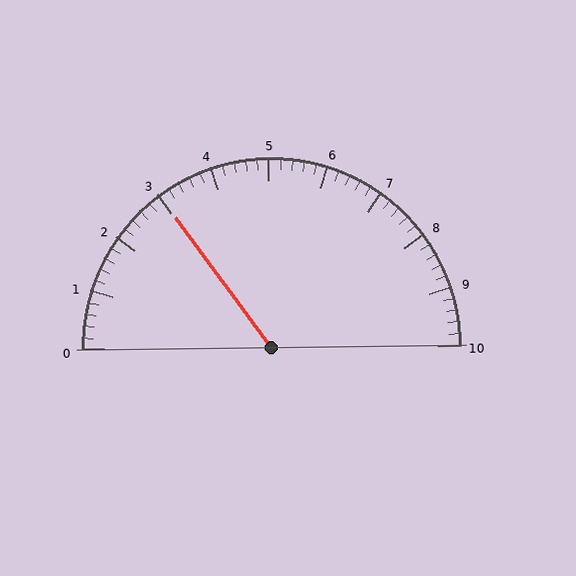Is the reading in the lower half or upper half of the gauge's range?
The reading is in the lower half of the range (0 to 10).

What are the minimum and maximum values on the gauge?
The gauge ranges from 0 to 10.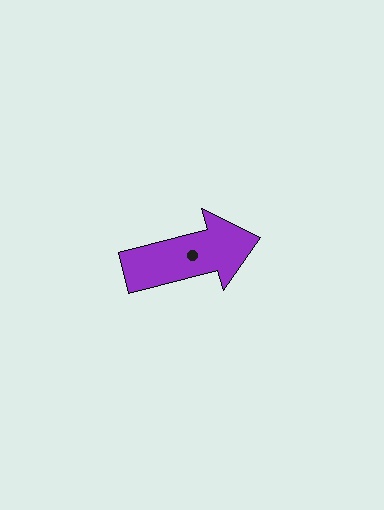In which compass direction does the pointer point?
East.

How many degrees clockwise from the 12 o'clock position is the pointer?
Approximately 76 degrees.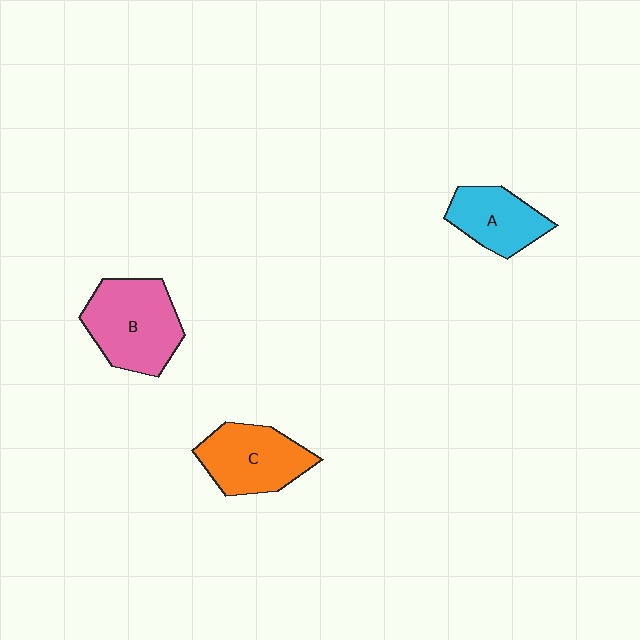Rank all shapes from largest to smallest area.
From largest to smallest: B (pink), C (orange), A (cyan).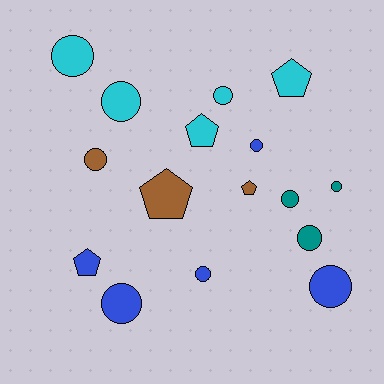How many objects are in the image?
There are 16 objects.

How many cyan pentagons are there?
There are 2 cyan pentagons.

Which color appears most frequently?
Cyan, with 5 objects.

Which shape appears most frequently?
Circle, with 11 objects.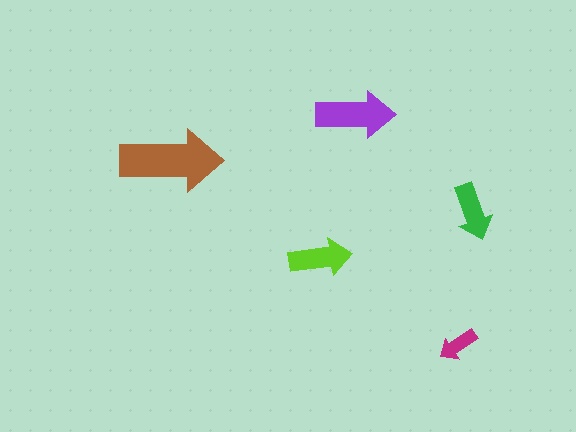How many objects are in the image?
There are 5 objects in the image.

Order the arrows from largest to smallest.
the brown one, the purple one, the lime one, the green one, the magenta one.